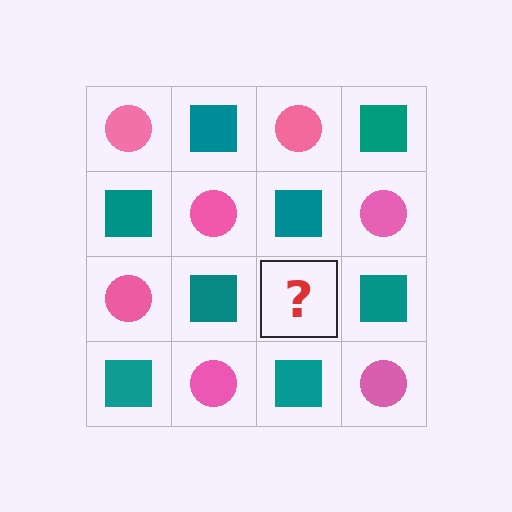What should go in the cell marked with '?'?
The missing cell should contain a pink circle.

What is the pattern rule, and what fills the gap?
The rule is that it alternates pink circle and teal square in a checkerboard pattern. The gap should be filled with a pink circle.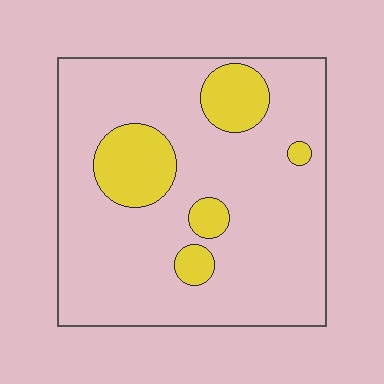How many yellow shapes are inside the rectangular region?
5.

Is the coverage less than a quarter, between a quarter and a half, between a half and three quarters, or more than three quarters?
Less than a quarter.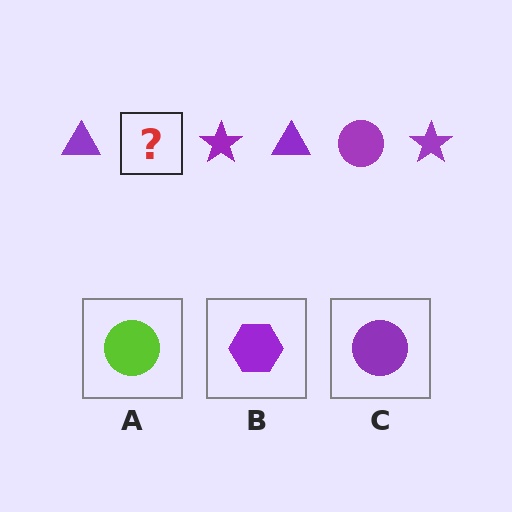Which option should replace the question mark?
Option C.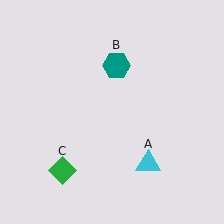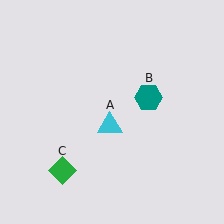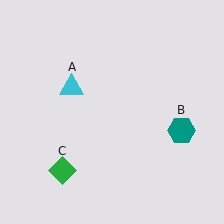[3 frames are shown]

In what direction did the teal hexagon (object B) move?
The teal hexagon (object B) moved down and to the right.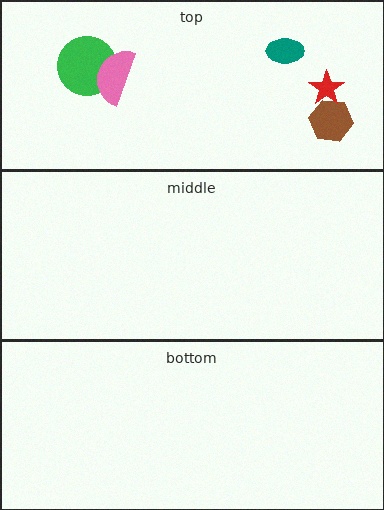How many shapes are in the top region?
5.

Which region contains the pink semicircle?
The top region.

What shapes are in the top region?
The green circle, the brown hexagon, the teal ellipse, the pink semicircle, the red star.